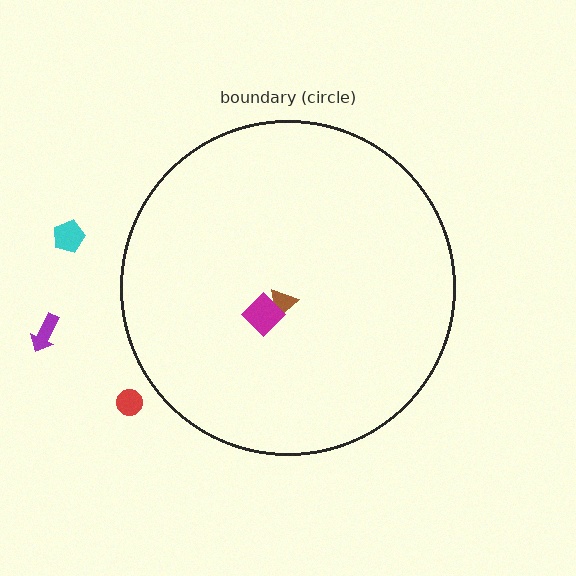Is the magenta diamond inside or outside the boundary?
Inside.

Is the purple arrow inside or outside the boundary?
Outside.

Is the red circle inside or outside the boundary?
Outside.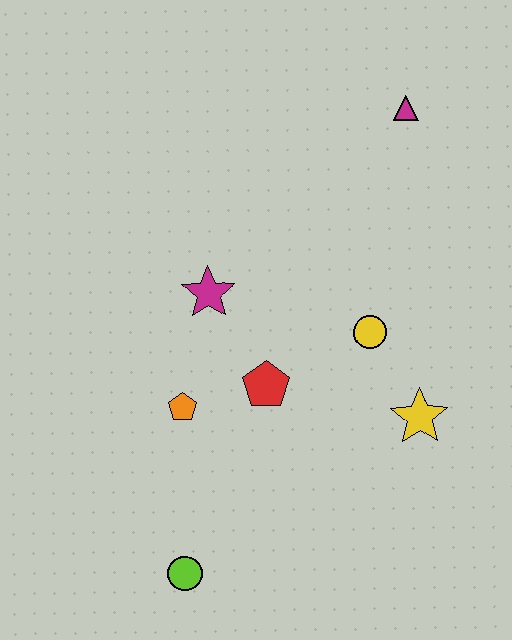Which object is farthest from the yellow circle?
The lime circle is farthest from the yellow circle.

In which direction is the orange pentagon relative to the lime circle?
The orange pentagon is above the lime circle.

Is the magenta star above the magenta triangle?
No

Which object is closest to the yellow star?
The yellow circle is closest to the yellow star.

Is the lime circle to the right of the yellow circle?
No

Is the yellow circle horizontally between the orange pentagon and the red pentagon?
No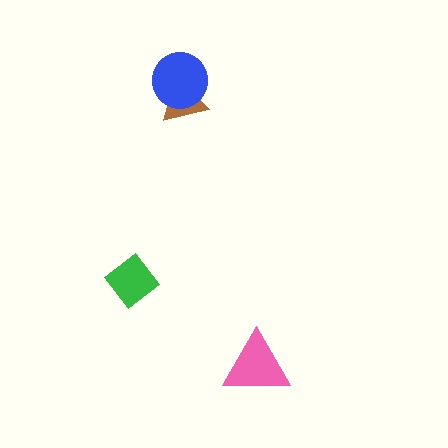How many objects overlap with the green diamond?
0 objects overlap with the green diamond.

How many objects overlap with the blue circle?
1 object overlaps with the blue circle.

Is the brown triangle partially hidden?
Yes, it is partially covered by another shape.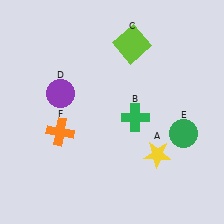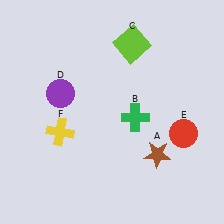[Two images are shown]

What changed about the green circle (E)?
In Image 1, E is green. In Image 2, it changed to red.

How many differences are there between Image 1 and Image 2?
There are 3 differences between the two images.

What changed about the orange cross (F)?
In Image 1, F is orange. In Image 2, it changed to yellow.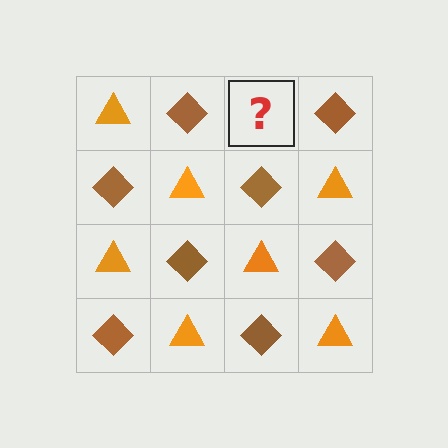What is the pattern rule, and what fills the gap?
The rule is that it alternates orange triangle and brown diamond in a checkerboard pattern. The gap should be filled with an orange triangle.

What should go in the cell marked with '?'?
The missing cell should contain an orange triangle.